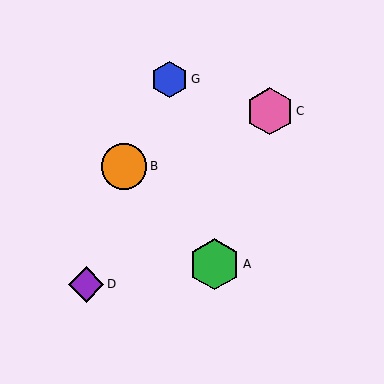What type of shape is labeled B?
Shape B is an orange circle.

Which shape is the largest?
The green hexagon (labeled A) is the largest.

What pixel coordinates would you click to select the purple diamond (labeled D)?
Click at (86, 284) to select the purple diamond D.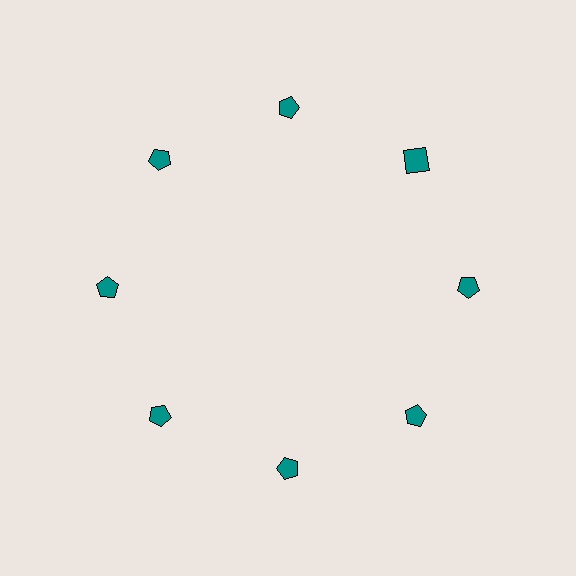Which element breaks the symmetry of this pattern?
The teal square at roughly the 2 o'clock position breaks the symmetry. All other shapes are teal pentagons.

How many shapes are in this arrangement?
There are 8 shapes arranged in a ring pattern.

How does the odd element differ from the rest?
It has a different shape: square instead of pentagon.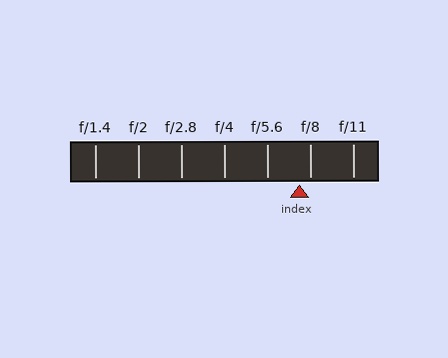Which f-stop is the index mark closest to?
The index mark is closest to f/8.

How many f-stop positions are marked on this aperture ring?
There are 7 f-stop positions marked.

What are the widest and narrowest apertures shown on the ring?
The widest aperture shown is f/1.4 and the narrowest is f/11.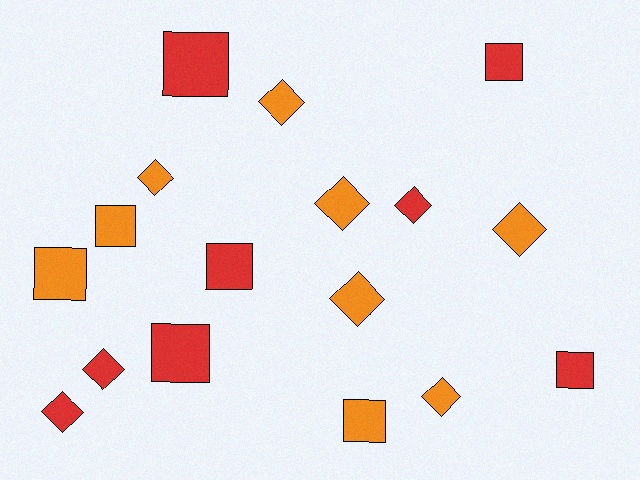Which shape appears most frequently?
Diamond, with 9 objects.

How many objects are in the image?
There are 17 objects.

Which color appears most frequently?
Orange, with 9 objects.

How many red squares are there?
There are 5 red squares.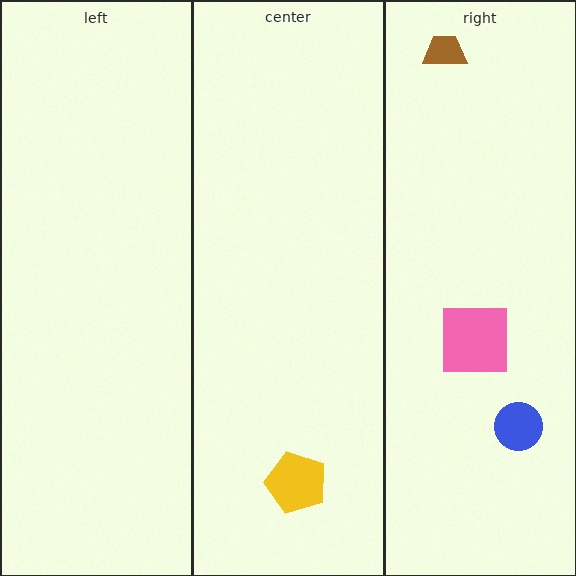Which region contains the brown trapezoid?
The right region.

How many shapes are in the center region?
1.